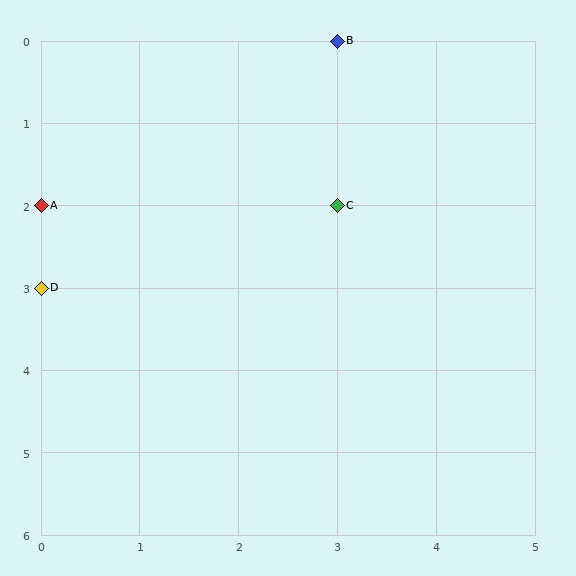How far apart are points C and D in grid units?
Points C and D are 3 columns and 1 row apart (about 3.2 grid units diagonally).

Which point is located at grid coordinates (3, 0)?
Point B is at (3, 0).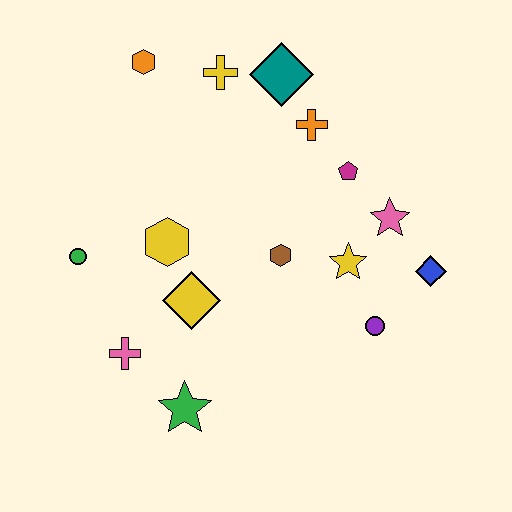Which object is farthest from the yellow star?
The orange hexagon is farthest from the yellow star.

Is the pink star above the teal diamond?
No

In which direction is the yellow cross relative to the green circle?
The yellow cross is above the green circle.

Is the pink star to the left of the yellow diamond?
No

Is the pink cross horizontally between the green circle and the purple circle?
Yes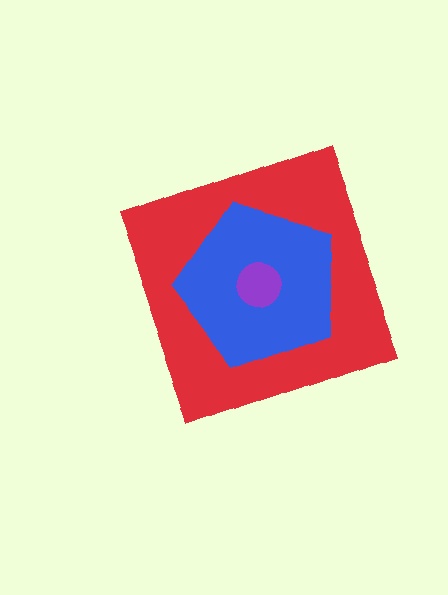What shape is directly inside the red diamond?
The blue pentagon.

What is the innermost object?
The purple circle.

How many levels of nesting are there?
3.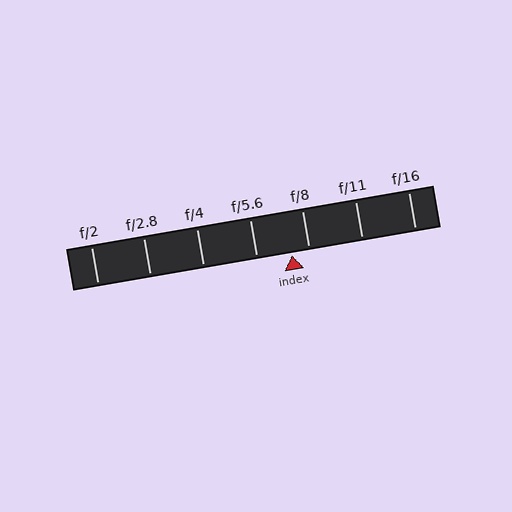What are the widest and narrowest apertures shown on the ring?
The widest aperture shown is f/2 and the narrowest is f/16.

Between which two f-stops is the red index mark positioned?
The index mark is between f/5.6 and f/8.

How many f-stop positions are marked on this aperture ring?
There are 7 f-stop positions marked.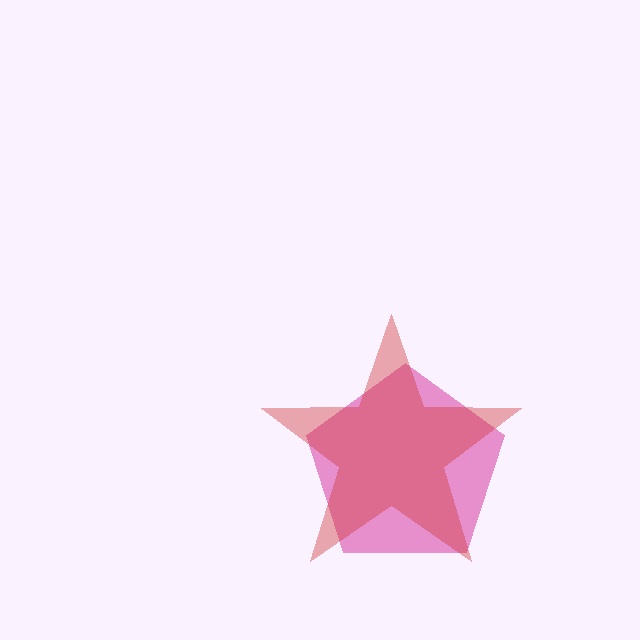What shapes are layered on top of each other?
The layered shapes are: a magenta pentagon, a red star.